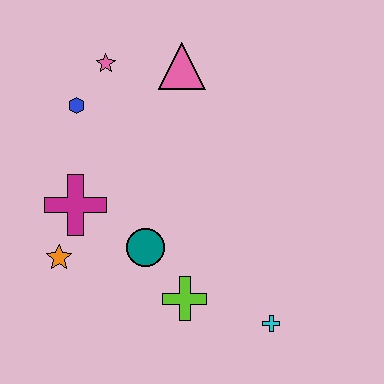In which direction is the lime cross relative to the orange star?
The lime cross is to the right of the orange star.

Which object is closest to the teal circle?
The lime cross is closest to the teal circle.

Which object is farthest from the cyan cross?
The pink star is farthest from the cyan cross.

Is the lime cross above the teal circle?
No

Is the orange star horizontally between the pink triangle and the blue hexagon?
No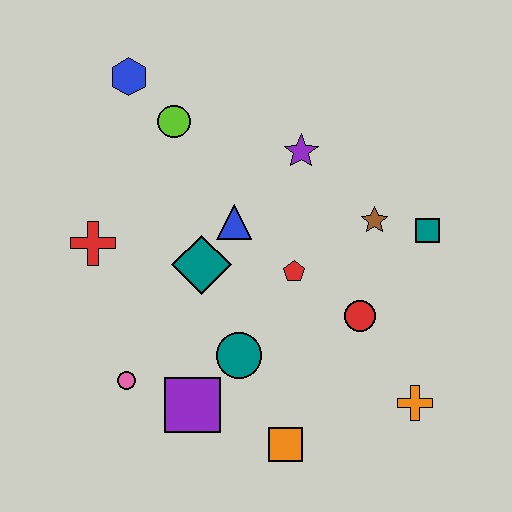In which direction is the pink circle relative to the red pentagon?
The pink circle is to the left of the red pentagon.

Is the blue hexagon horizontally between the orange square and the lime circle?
No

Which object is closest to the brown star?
The teal square is closest to the brown star.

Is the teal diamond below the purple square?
No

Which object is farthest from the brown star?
The pink circle is farthest from the brown star.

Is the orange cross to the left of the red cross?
No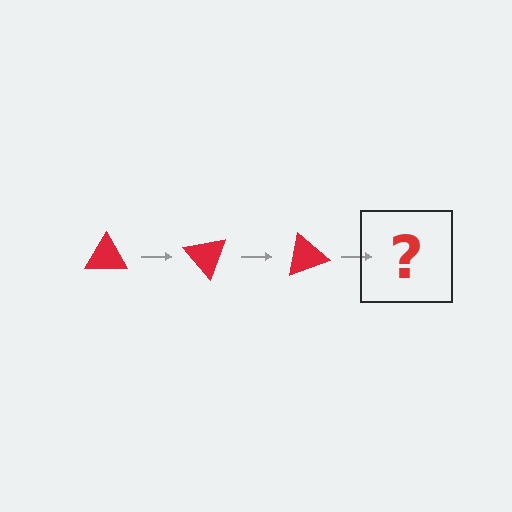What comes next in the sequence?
The next element should be a red triangle rotated 150 degrees.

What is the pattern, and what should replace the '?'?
The pattern is that the triangle rotates 50 degrees each step. The '?' should be a red triangle rotated 150 degrees.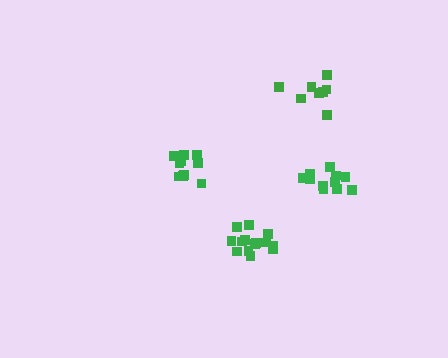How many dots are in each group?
Group 1: 14 dots, Group 2: 10 dots, Group 3: 8 dots, Group 4: 11 dots (43 total).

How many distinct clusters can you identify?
There are 4 distinct clusters.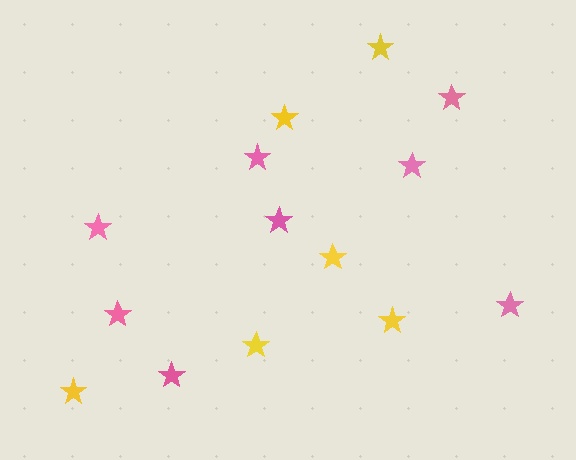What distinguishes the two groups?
There are 2 groups: one group of pink stars (8) and one group of yellow stars (6).